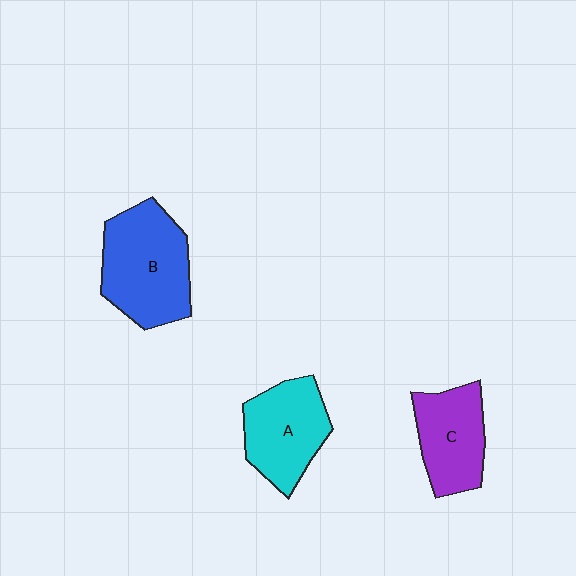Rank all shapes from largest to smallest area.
From largest to smallest: B (blue), A (cyan), C (purple).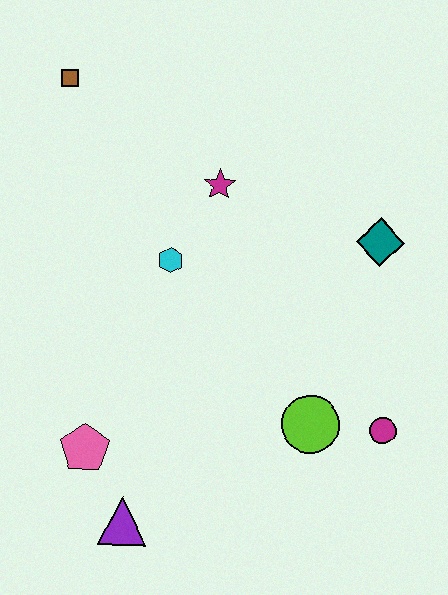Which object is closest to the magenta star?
The cyan hexagon is closest to the magenta star.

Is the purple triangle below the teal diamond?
Yes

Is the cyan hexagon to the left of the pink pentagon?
No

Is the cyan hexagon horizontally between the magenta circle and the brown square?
Yes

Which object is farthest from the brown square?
The magenta circle is farthest from the brown square.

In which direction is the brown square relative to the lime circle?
The brown square is above the lime circle.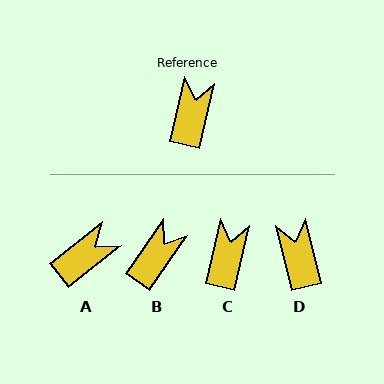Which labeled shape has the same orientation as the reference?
C.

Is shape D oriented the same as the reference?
No, it is off by about 27 degrees.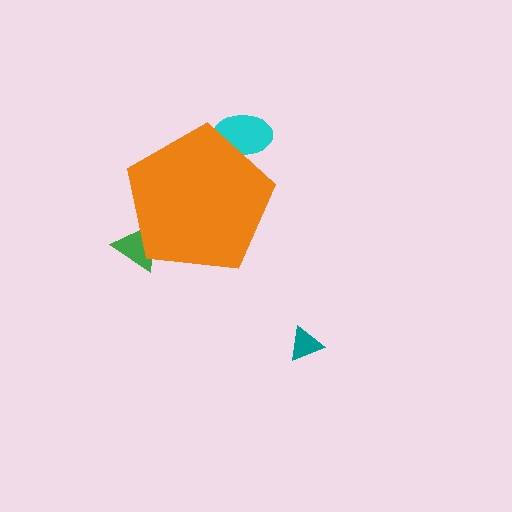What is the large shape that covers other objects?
An orange pentagon.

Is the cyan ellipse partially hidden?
Yes, the cyan ellipse is partially hidden behind the orange pentagon.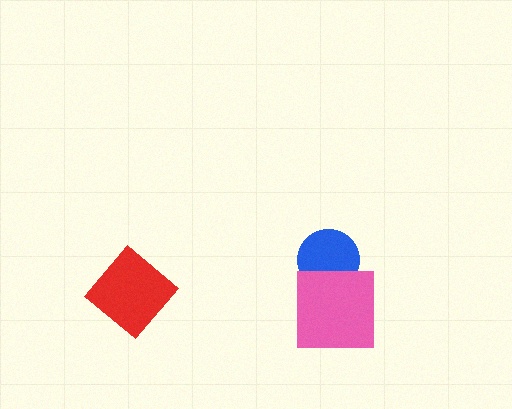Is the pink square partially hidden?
No, no other shape covers it.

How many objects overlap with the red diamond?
0 objects overlap with the red diamond.